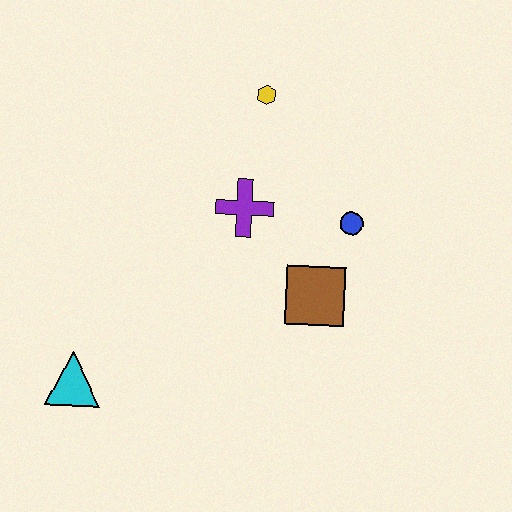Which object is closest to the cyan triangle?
The purple cross is closest to the cyan triangle.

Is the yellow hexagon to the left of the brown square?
Yes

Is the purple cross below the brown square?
No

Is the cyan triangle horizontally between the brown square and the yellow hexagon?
No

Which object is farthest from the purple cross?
The cyan triangle is farthest from the purple cross.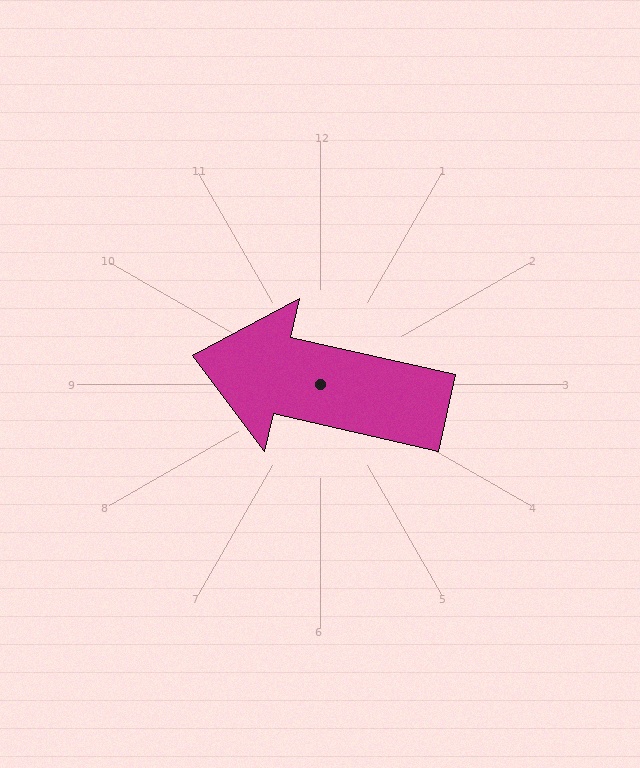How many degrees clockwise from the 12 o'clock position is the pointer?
Approximately 283 degrees.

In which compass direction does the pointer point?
West.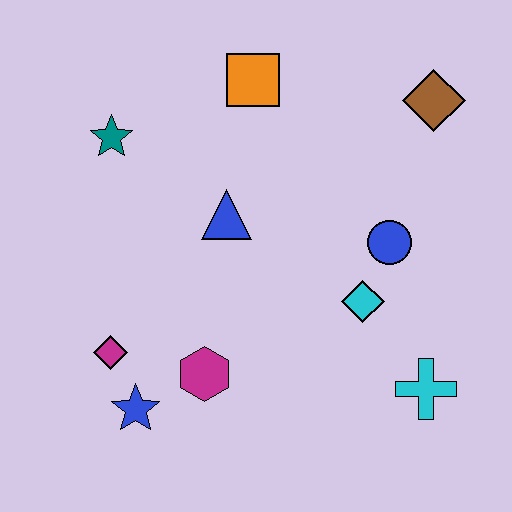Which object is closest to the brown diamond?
The blue circle is closest to the brown diamond.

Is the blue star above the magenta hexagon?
No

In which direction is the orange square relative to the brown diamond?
The orange square is to the left of the brown diamond.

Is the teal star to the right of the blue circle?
No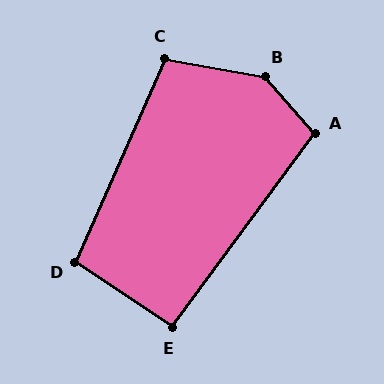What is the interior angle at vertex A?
Approximately 102 degrees (obtuse).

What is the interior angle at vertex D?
Approximately 100 degrees (obtuse).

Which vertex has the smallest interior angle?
E, at approximately 93 degrees.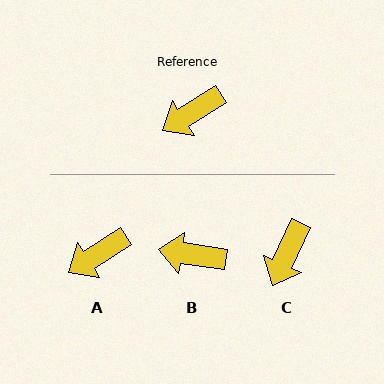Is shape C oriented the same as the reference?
No, it is off by about 33 degrees.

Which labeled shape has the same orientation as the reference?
A.